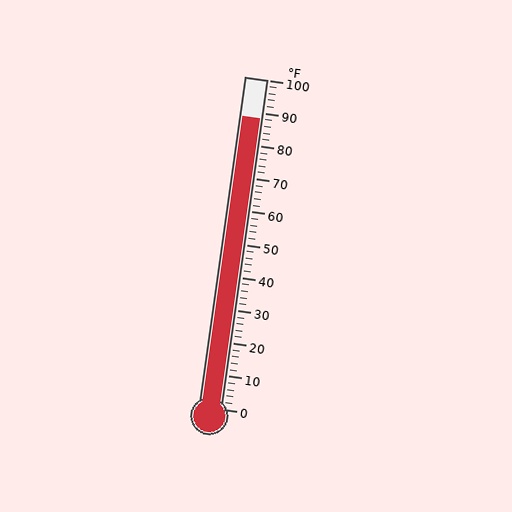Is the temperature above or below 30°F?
The temperature is above 30°F.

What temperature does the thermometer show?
The thermometer shows approximately 88°F.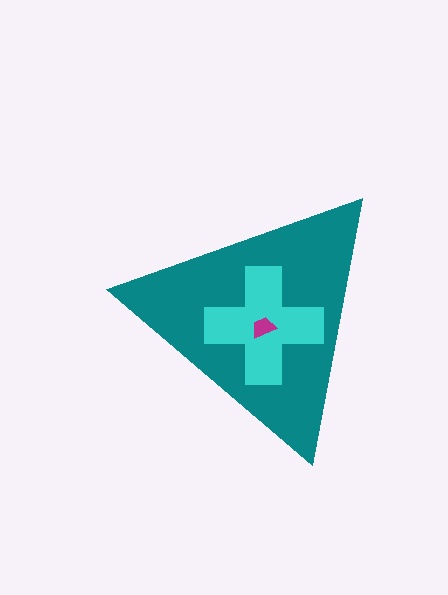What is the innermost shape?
The magenta trapezoid.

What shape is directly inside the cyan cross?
The magenta trapezoid.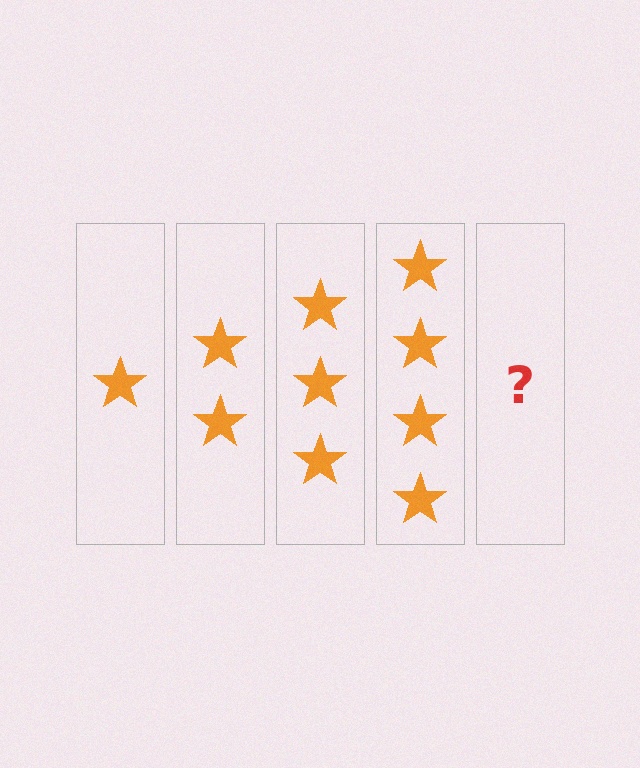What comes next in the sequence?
The next element should be 5 stars.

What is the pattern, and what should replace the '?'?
The pattern is that each step adds one more star. The '?' should be 5 stars.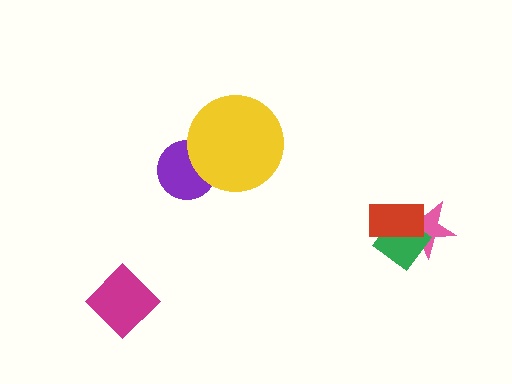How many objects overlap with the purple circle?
1 object overlaps with the purple circle.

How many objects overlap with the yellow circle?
1 object overlaps with the yellow circle.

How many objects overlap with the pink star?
2 objects overlap with the pink star.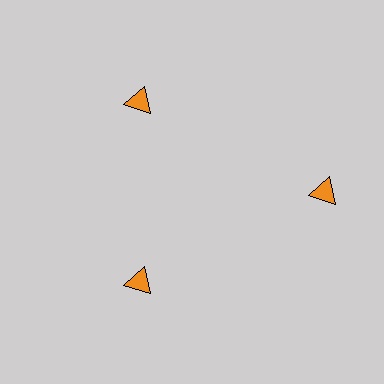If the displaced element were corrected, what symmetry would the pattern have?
It would have 3-fold rotational symmetry — the pattern would map onto itself every 120 degrees.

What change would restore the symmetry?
The symmetry would be restored by moving it inward, back onto the ring so that all 3 triangles sit at equal angles and equal distance from the center.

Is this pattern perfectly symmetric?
No. The 3 orange triangles are arranged in a ring, but one element near the 3 o'clock position is pushed outward from the center, breaking the 3-fold rotational symmetry.